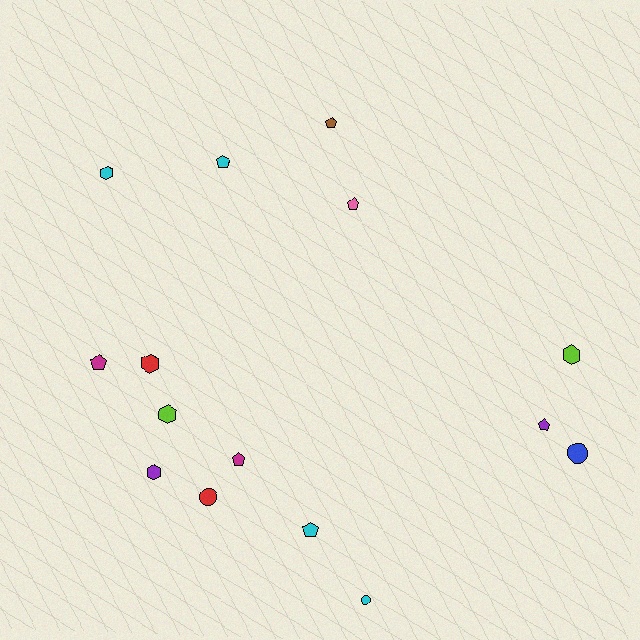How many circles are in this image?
There are 3 circles.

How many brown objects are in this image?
There is 1 brown object.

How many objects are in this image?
There are 15 objects.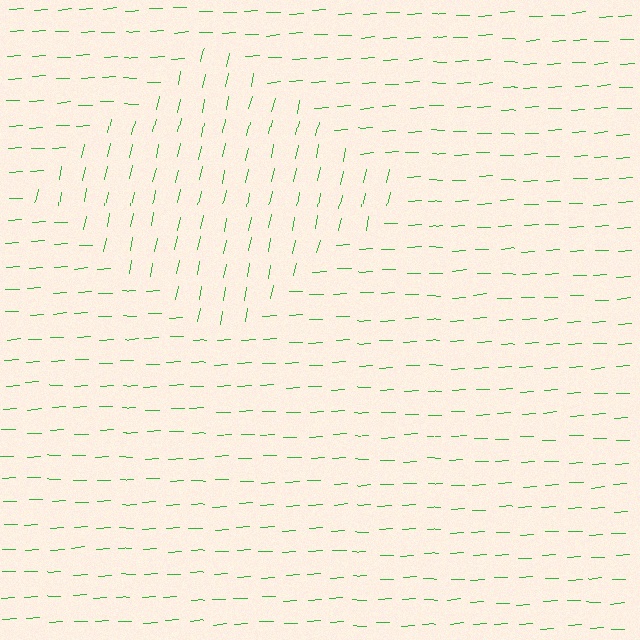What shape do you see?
I see a diamond.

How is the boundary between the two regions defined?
The boundary is defined purely by a change in line orientation (approximately 75 degrees difference). All lines are the same color and thickness.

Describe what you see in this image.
The image is filled with small green line segments. A diamond region in the image has lines oriented differently from the surrounding lines, creating a visible texture boundary.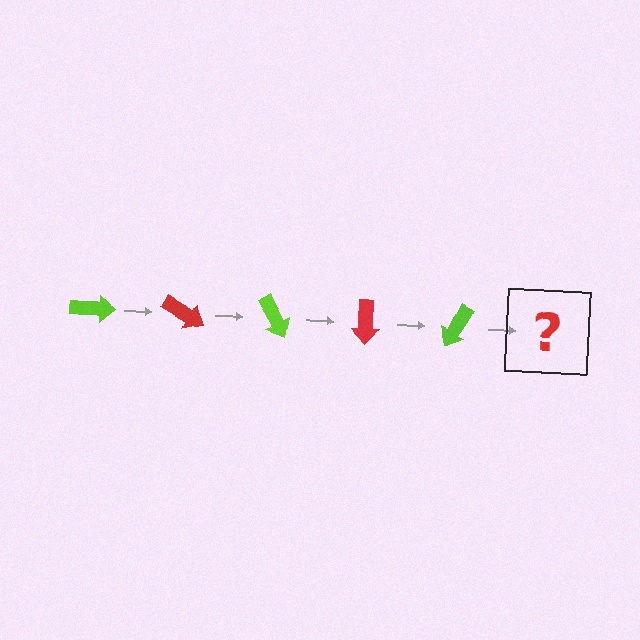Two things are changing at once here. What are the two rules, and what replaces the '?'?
The two rules are that it rotates 30 degrees each step and the color cycles through lime and red. The '?' should be a red arrow, rotated 150 degrees from the start.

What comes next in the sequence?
The next element should be a red arrow, rotated 150 degrees from the start.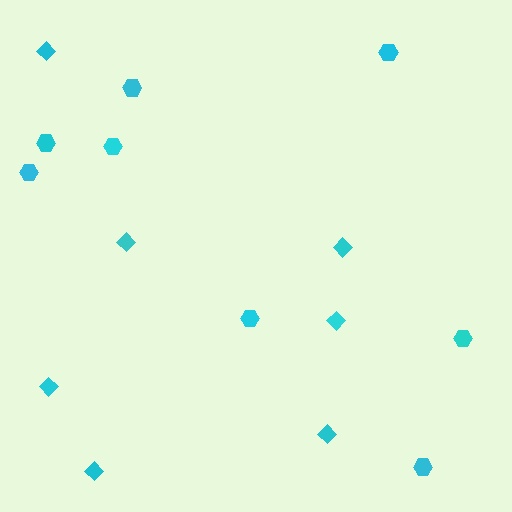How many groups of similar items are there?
There are 2 groups: one group of diamonds (7) and one group of hexagons (8).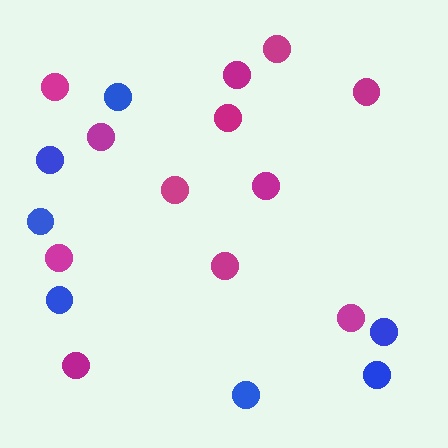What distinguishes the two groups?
There are 2 groups: one group of blue circles (7) and one group of magenta circles (12).